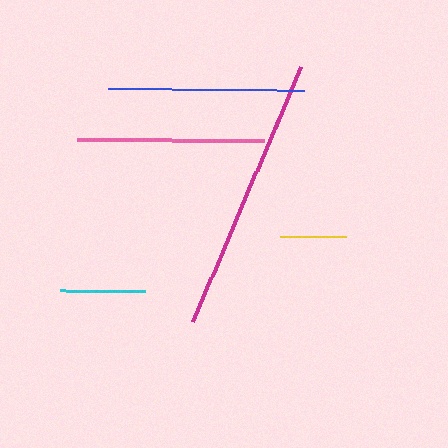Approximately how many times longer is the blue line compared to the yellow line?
The blue line is approximately 3.0 times the length of the yellow line.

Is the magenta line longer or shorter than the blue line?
The magenta line is longer than the blue line.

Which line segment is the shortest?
The yellow line is the shortest at approximately 65 pixels.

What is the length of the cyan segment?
The cyan segment is approximately 85 pixels long.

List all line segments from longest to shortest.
From longest to shortest: magenta, blue, pink, cyan, yellow.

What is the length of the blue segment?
The blue segment is approximately 195 pixels long.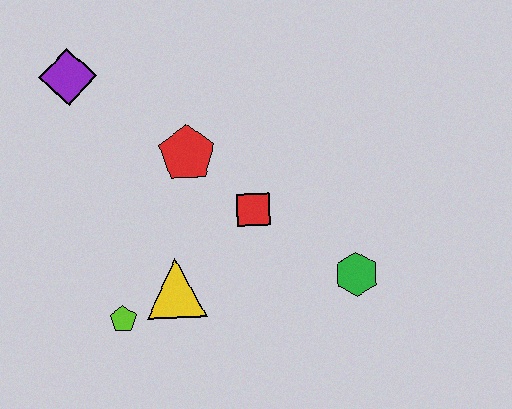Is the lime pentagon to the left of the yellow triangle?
Yes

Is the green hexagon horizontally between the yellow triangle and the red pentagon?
No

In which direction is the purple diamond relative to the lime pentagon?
The purple diamond is above the lime pentagon.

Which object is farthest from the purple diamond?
The green hexagon is farthest from the purple diamond.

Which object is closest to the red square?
The red pentagon is closest to the red square.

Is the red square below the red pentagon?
Yes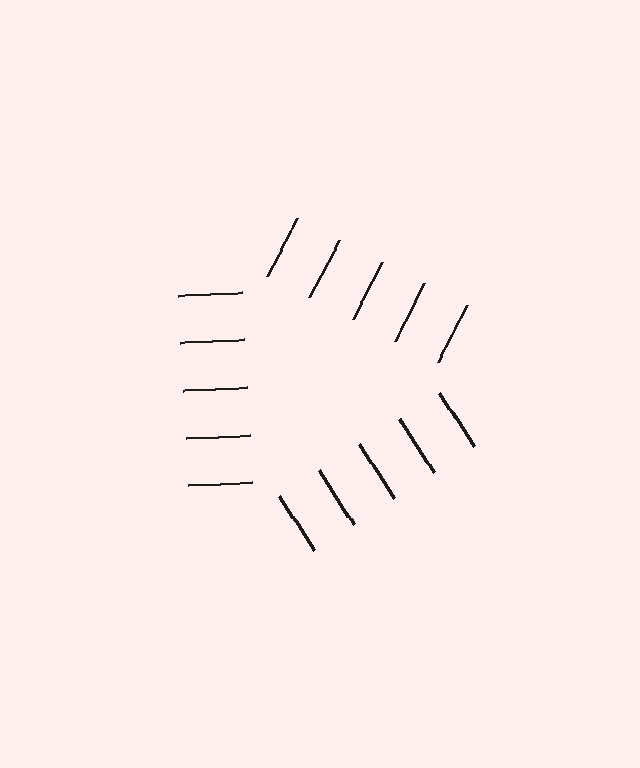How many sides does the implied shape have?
3 sides — the line-ends trace a triangle.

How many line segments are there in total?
15 — 5 along each of the 3 edges.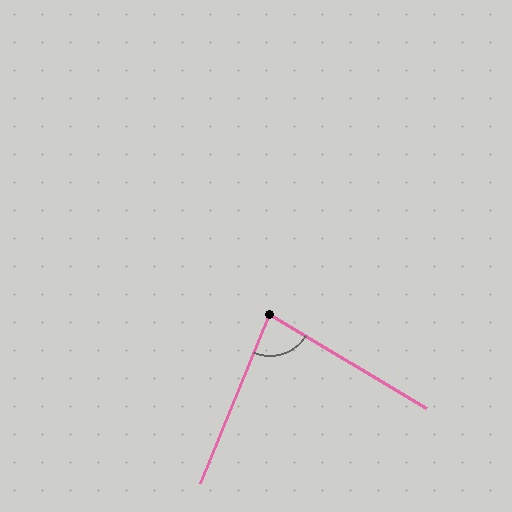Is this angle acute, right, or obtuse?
It is acute.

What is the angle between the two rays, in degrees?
Approximately 81 degrees.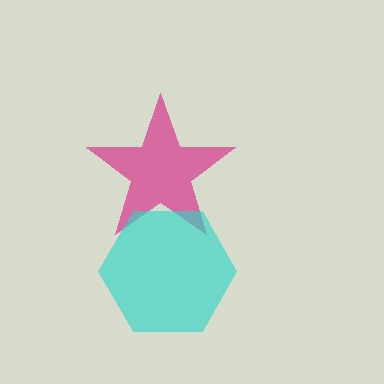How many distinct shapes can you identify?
There are 2 distinct shapes: a magenta star, a cyan hexagon.